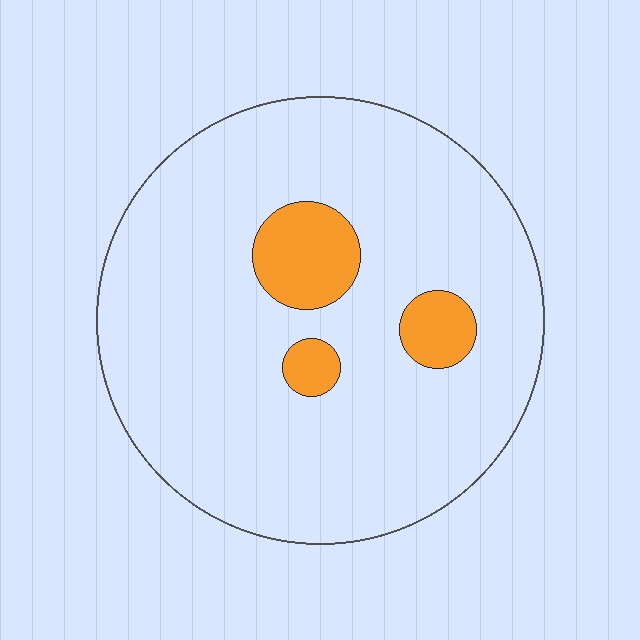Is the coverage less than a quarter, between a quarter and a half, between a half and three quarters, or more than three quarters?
Less than a quarter.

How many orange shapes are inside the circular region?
3.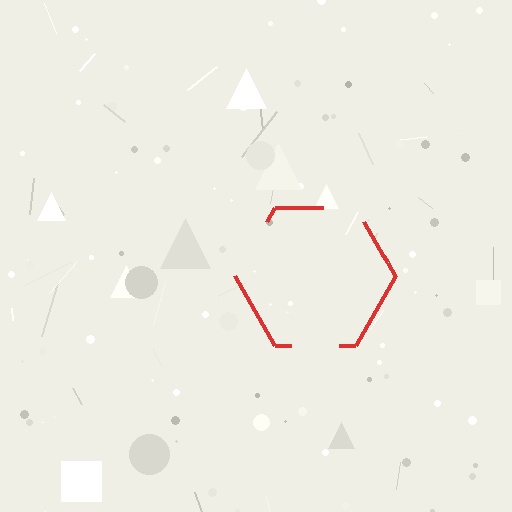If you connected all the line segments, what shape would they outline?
They would outline a hexagon.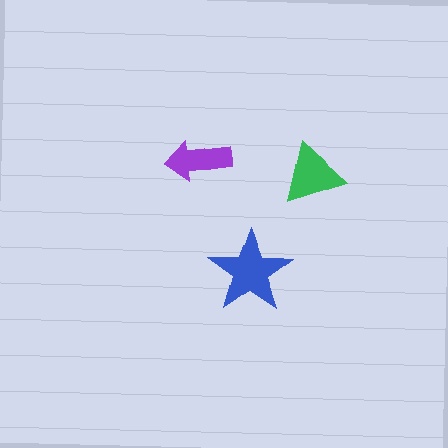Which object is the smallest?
The purple arrow.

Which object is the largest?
The blue star.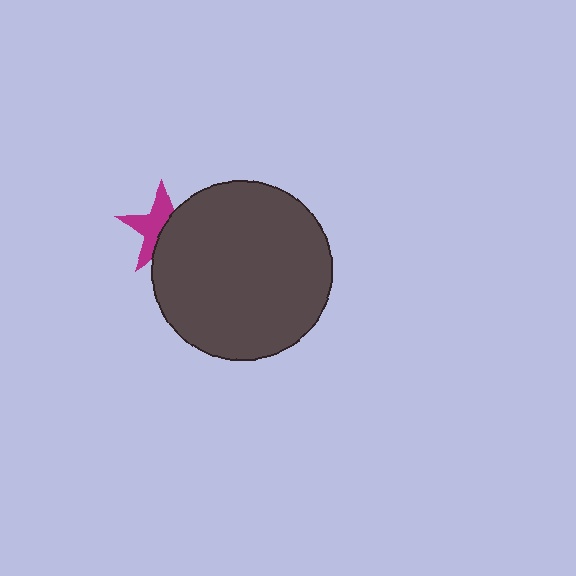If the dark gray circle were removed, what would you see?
You would see the complete magenta star.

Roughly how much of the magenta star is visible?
About half of it is visible (roughly 52%).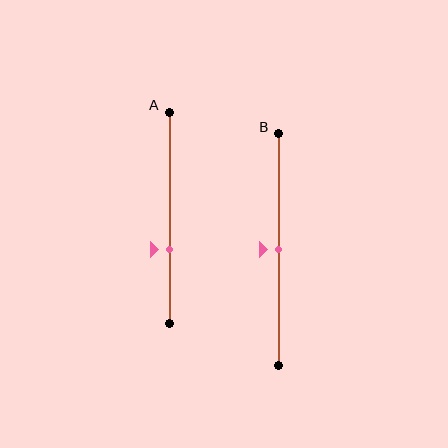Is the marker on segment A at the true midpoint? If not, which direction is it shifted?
No, the marker on segment A is shifted downward by about 15% of the segment length.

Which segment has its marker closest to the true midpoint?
Segment B has its marker closest to the true midpoint.